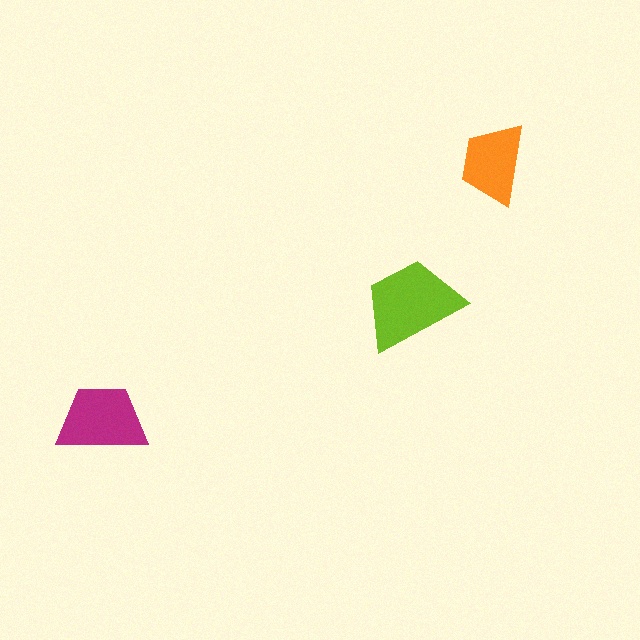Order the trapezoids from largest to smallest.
the lime one, the magenta one, the orange one.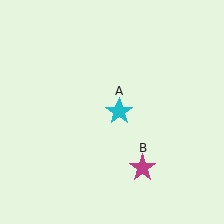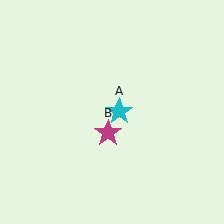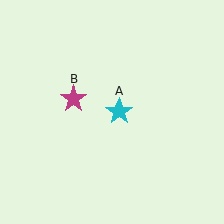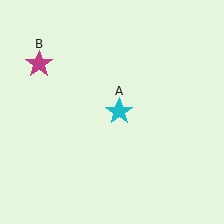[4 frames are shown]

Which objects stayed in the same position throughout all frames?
Cyan star (object A) remained stationary.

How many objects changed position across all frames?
1 object changed position: magenta star (object B).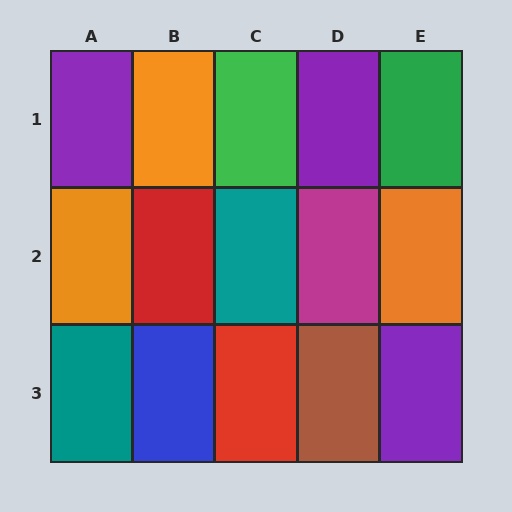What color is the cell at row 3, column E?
Purple.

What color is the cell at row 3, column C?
Red.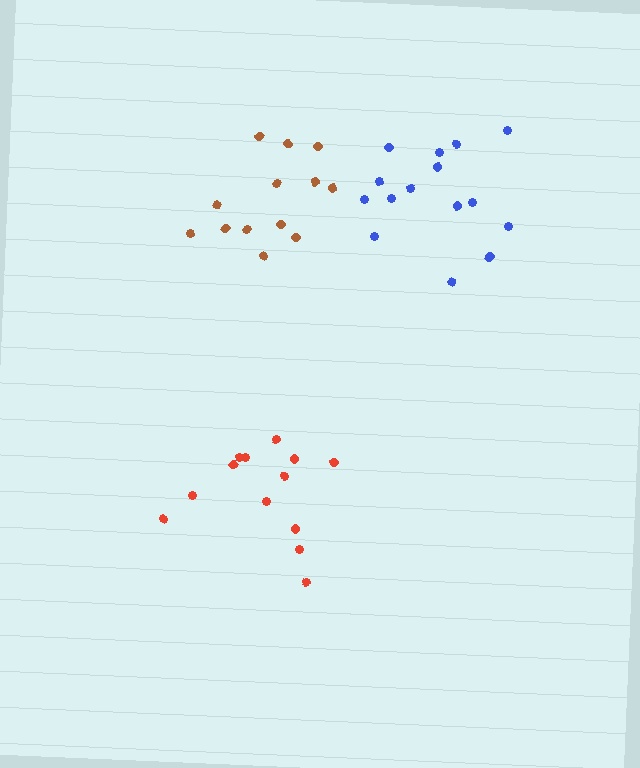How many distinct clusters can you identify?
There are 3 distinct clusters.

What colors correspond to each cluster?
The clusters are colored: brown, red, blue.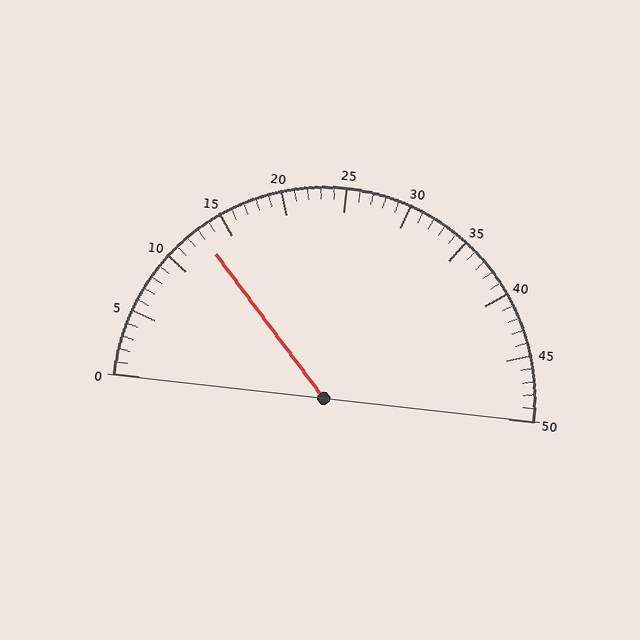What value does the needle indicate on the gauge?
The needle indicates approximately 13.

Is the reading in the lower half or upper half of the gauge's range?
The reading is in the lower half of the range (0 to 50).